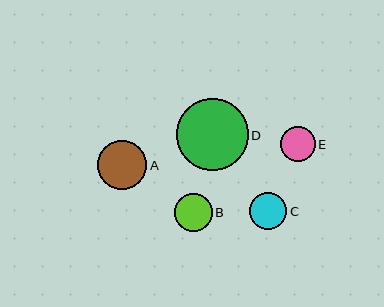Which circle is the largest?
Circle D is the largest with a size of approximately 71 pixels.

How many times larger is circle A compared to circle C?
Circle A is approximately 1.3 times the size of circle C.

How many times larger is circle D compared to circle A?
Circle D is approximately 1.5 times the size of circle A.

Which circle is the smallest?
Circle E is the smallest with a size of approximately 35 pixels.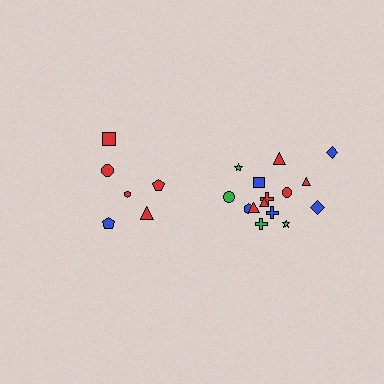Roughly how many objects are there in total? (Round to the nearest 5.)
Roughly 20 objects in total.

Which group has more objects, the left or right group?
The right group.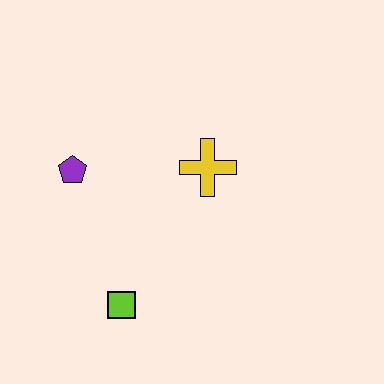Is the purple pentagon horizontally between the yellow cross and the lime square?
No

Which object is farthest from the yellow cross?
The lime square is farthest from the yellow cross.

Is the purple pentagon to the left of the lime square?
Yes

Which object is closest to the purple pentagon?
The yellow cross is closest to the purple pentagon.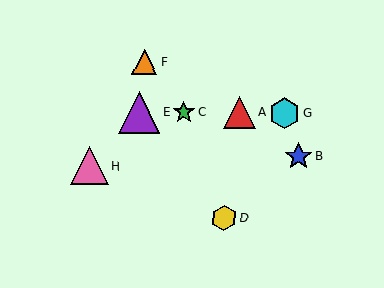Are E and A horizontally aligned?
Yes, both are at y≈112.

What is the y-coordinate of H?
Object H is at y≈166.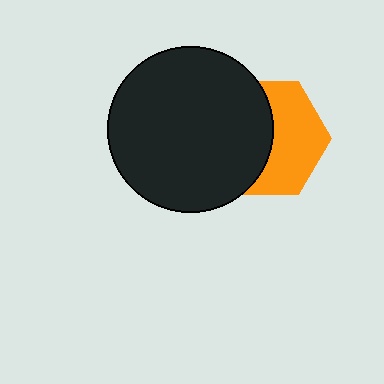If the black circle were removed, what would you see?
You would see the complete orange hexagon.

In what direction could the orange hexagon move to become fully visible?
The orange hexagon could move right. That would shift it out from behind the black circle entirely.